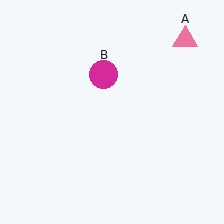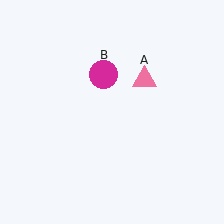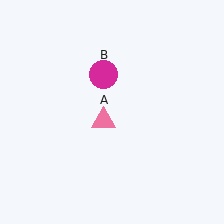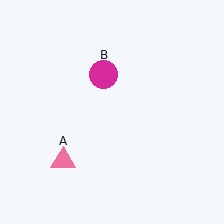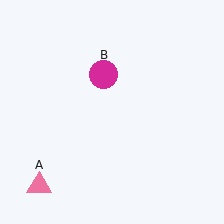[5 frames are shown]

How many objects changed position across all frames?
1 object changed position: pink triangle (object A).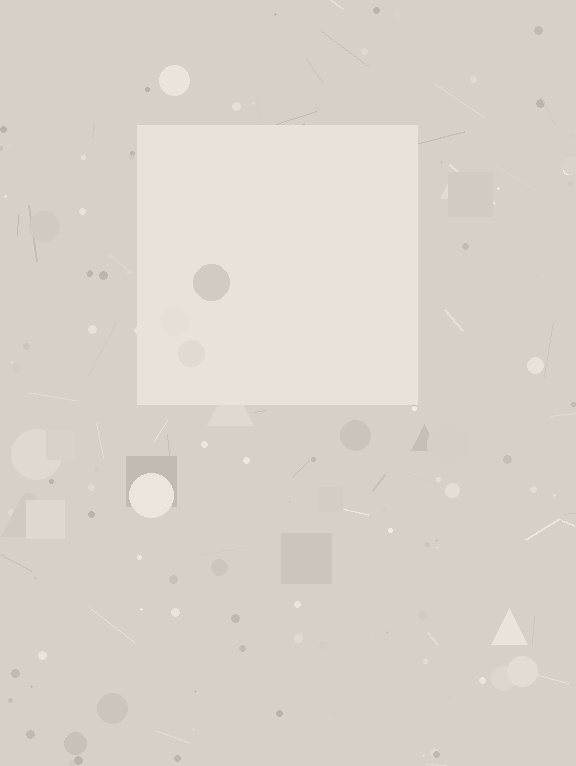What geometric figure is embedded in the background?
A square is embedded in the background.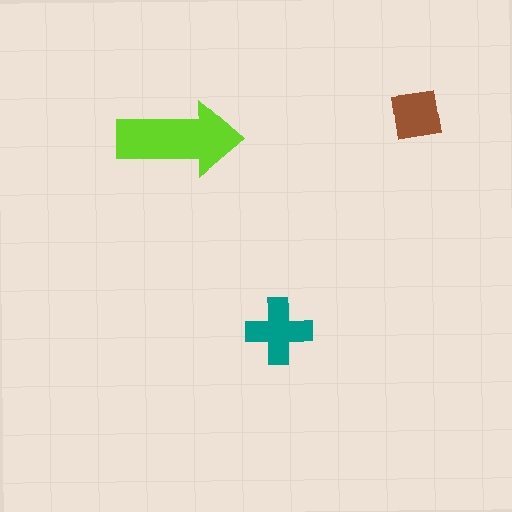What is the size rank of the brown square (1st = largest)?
3rd.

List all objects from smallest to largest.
The brown square, the teal cross, the lime arrow.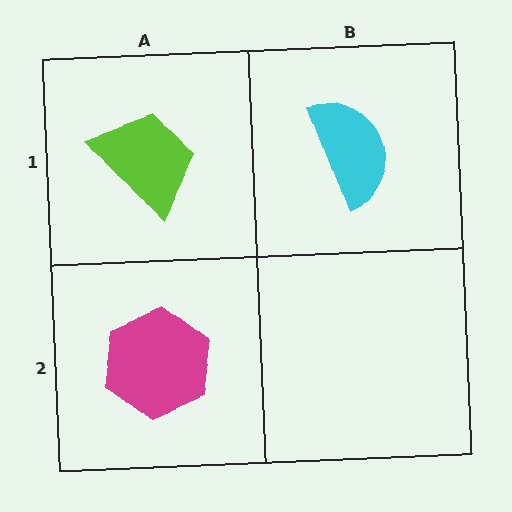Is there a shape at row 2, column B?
No, that cell is empty.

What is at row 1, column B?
A cyan semicircle.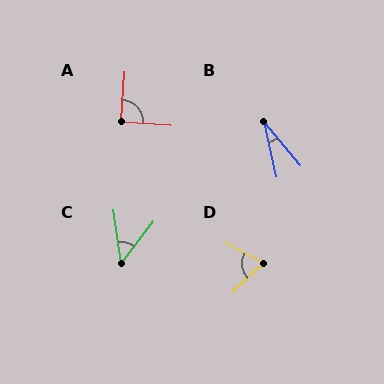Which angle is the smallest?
B, at approximately 27 degrees.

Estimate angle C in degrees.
Approximately 45 degrees.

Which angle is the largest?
A, at approximately 90 degrees.